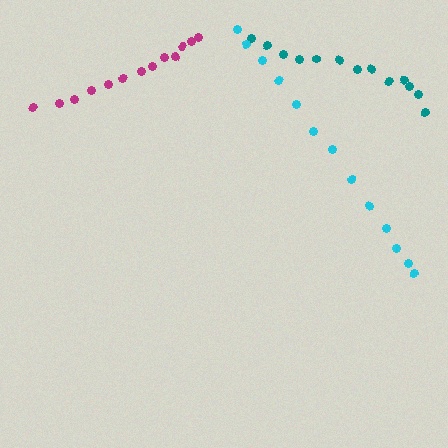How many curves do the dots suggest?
There are 3 distinct paths.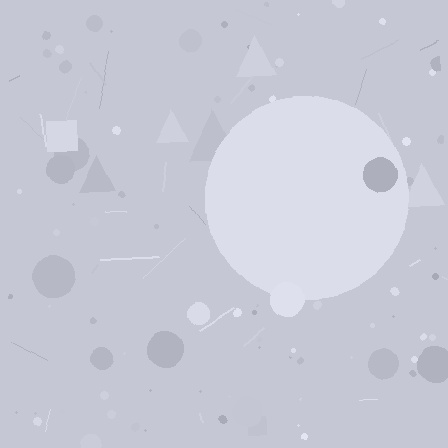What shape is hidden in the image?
A circle is hidden in the image.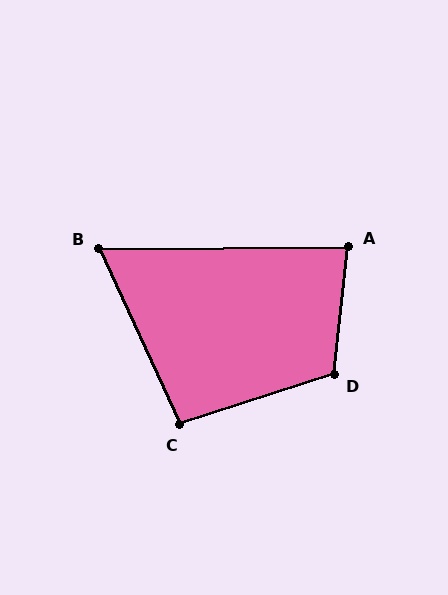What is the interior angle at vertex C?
Approximately 97 degrees (obtuse).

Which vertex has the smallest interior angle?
B, at approximately 66 degrees.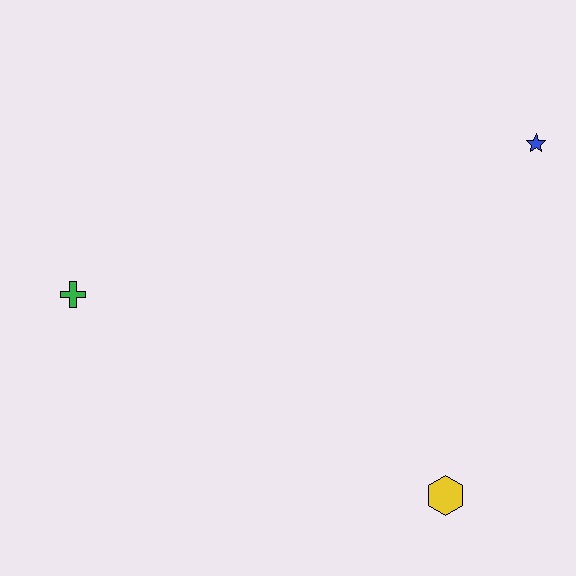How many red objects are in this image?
There are no red objects.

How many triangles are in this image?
There are no triangles.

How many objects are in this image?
There are 3 objects.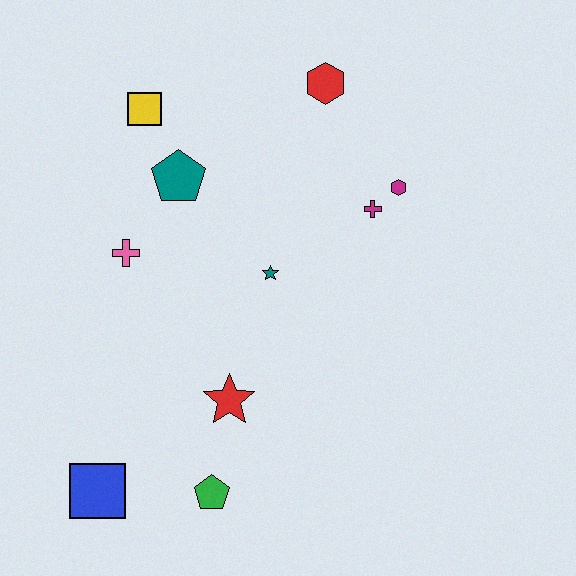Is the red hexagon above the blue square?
Yes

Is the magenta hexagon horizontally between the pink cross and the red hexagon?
No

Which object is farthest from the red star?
The red hexagon is farthest from the red star.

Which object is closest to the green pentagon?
The red star is closest to the green pentagon.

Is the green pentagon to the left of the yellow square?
No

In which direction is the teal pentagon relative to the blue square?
The teal pentagon is above the blue square.